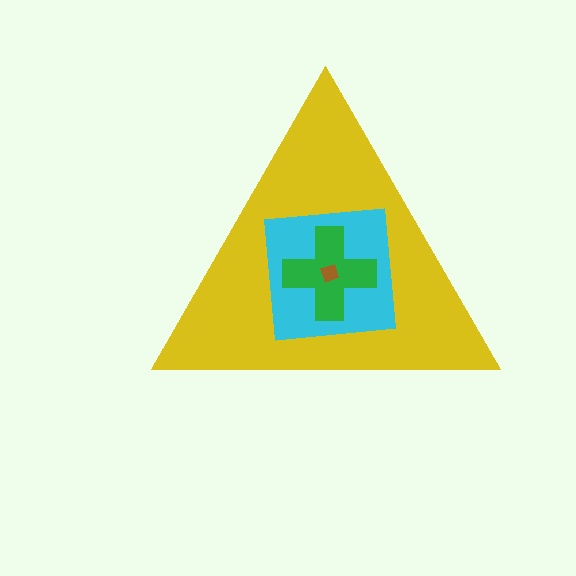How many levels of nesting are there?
4.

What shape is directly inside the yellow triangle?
The cyan square.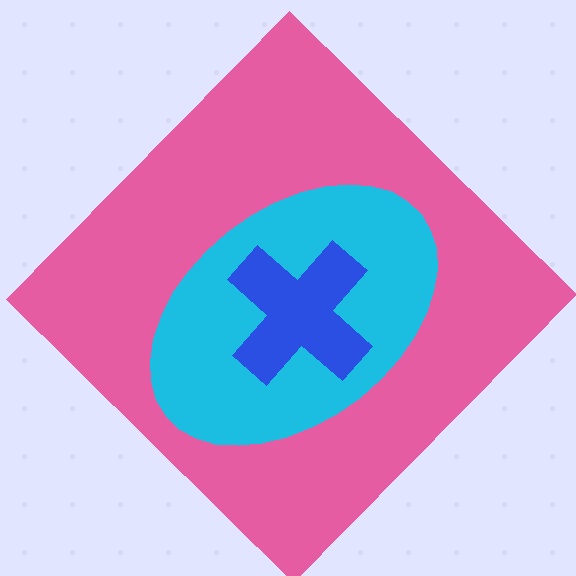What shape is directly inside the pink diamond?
The cyan ellipse.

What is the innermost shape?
The blue cross.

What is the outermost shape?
The pink diamond.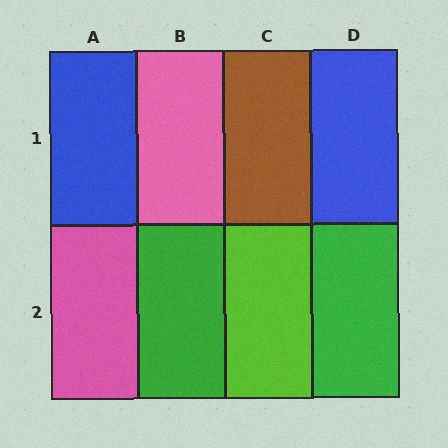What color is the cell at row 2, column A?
Pink.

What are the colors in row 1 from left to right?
Blue, pink, brown, blue.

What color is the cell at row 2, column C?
Lime.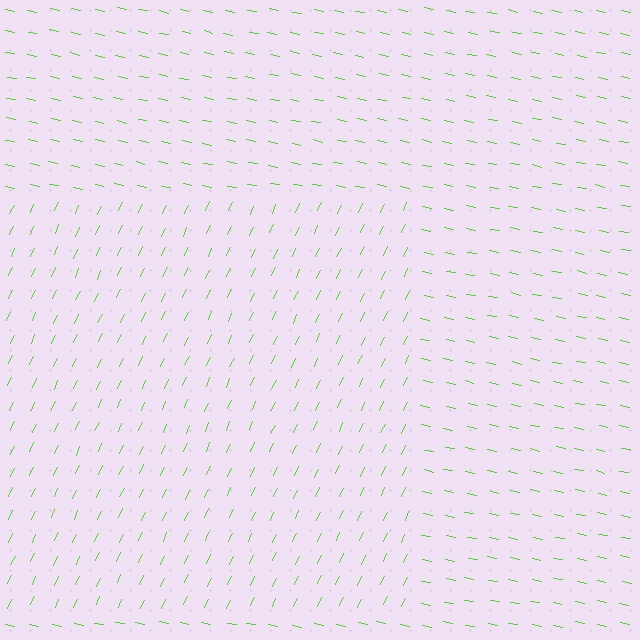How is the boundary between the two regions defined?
The boundary is defined purely by a change in line orientation (approximately 76 degrees difference). All lines are the same color and thickness.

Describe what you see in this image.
The image is filled with small lime line segments. A rectangle region in the image has lines oriented differently from the surrounding lines, creating a visible texture boundary.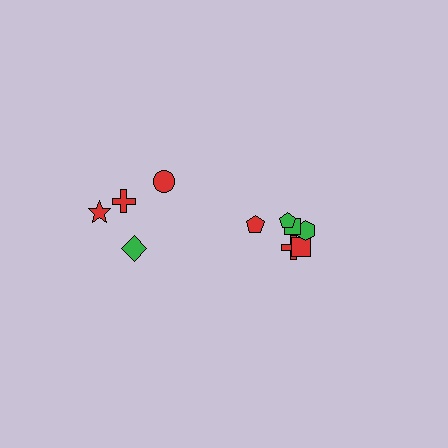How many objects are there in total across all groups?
There are 10 objects.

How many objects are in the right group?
There are 6 objects.